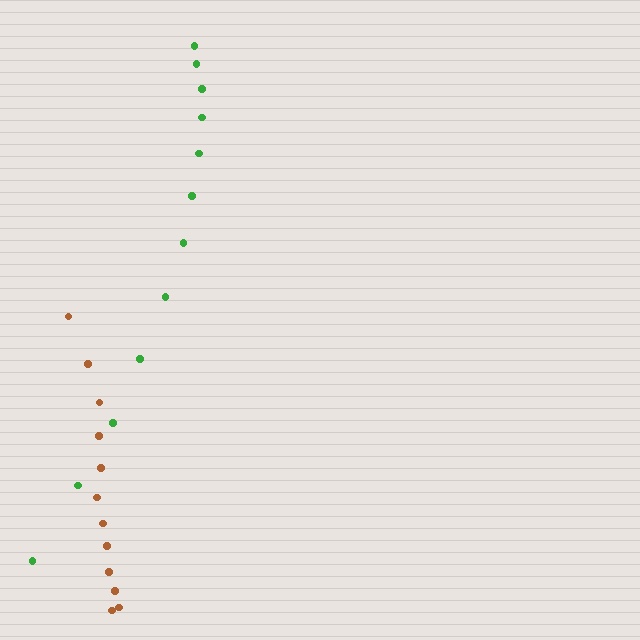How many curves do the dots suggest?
There are 2 distinct paths.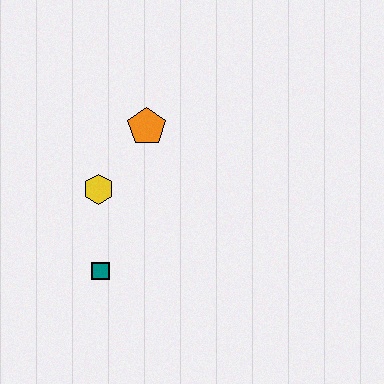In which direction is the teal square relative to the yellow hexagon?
The teal square is below the yellow hexagon.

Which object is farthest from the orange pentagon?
The teal square is farthest from the orange pentagon.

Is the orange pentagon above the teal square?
Yes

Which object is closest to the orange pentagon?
The yellow hexagon is closest to the orange pentagon.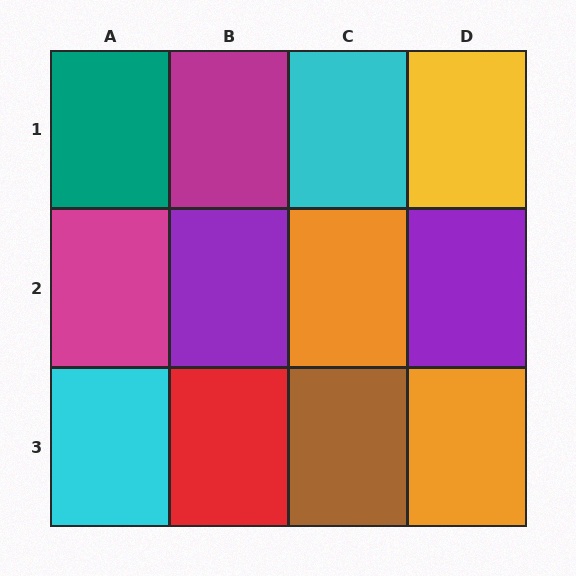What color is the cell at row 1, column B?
Magenta.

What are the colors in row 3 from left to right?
Cyan, red, brown, orange.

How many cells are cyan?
2 cells are cyan.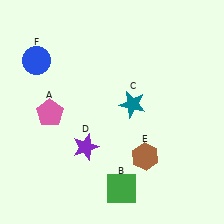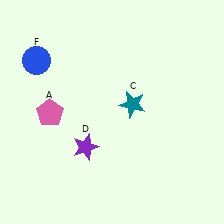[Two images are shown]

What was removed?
The brown hexagon (E), the green square (B) were removed in Image 2.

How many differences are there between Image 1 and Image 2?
There are 2 differences between the two images.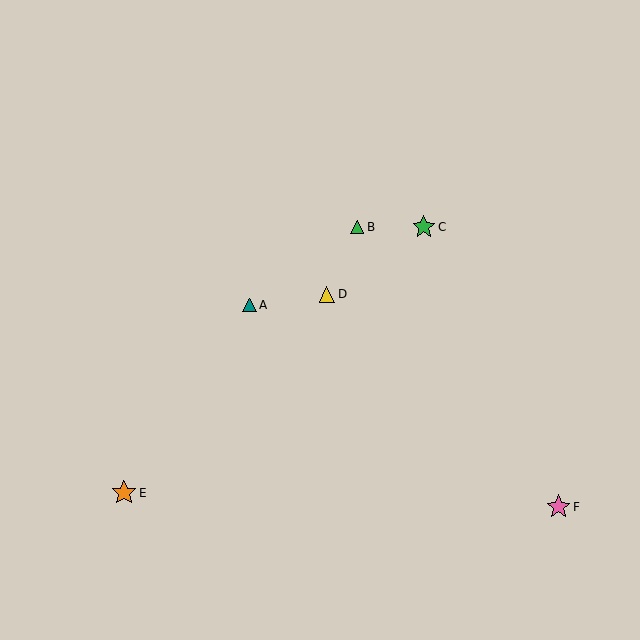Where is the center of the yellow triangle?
The center of the yellow triangle is at (327, 294).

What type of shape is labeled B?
Shape B is a green triangle.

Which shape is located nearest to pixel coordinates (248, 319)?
The teal triangle (labeled A) at (250, 305) is nearest to that location.